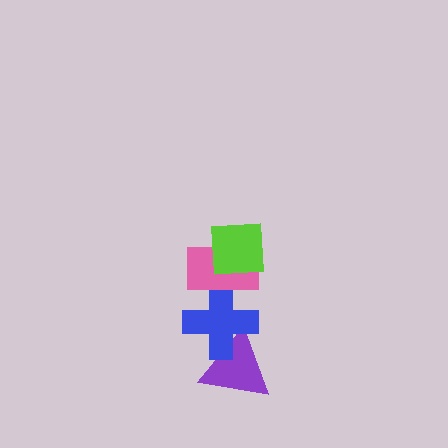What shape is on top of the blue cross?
The pink rectangle is on top of the blue cross.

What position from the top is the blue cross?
The blue cross is 3rd from the top.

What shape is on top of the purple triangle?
The blue cross is on top of the purple triangle.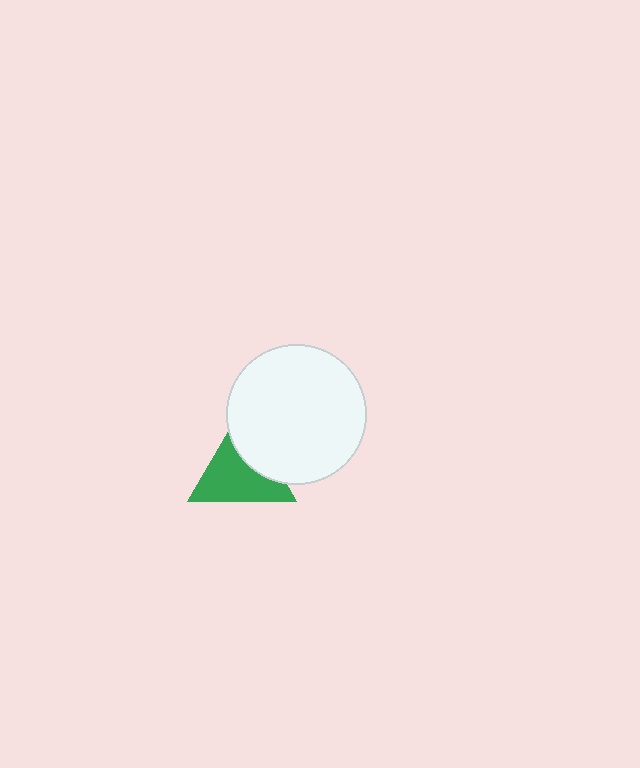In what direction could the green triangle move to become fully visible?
The green triangle could move toward the lower-left. That would shift it out from behind the white circle entirely.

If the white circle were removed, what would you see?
You would see the complete green triangle.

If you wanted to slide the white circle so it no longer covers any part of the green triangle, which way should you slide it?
Slide it toward the upper-right — that is the most direct way to separate the two shapes.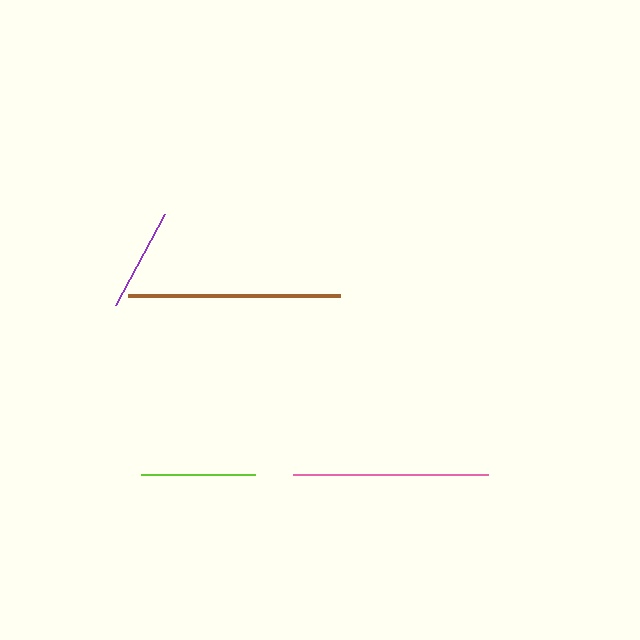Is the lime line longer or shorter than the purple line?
The lime line is longer than the purple line.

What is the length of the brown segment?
The brown segment is approximately 212 pixels long.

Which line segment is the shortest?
The purple line is the shortest at approximately 103 pixels.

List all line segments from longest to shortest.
From longest to shortest: brown, pink, lime, purple.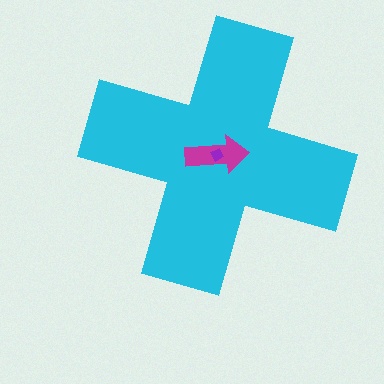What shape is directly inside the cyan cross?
The magenta arrow.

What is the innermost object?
The purple diamond.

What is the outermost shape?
The cyan cross.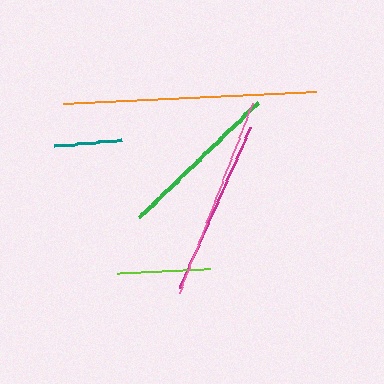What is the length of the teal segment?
The teal segment is approximately 69 pixels long.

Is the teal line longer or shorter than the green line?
The green line is longer than the teal line.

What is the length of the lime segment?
The lime segment is approximately 93 pixels long.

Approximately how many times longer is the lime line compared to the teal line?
The lime line is approximately 1.3 times the length of the teal line.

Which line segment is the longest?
The orange line is the longest at approximately 255 pixels.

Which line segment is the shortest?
The teal line is the shortest at approximately 69 pixels.